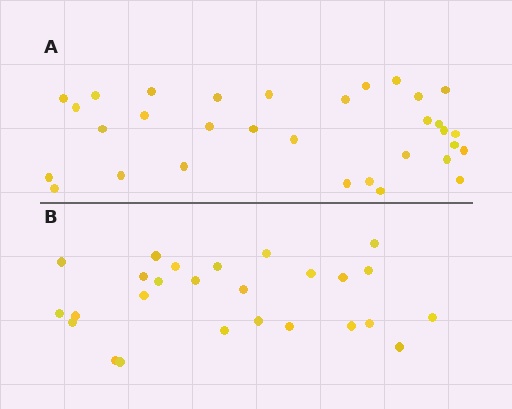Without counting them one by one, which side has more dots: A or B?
Region A (the top region) has more dots.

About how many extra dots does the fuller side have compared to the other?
Region A has about 6 more dots than region B.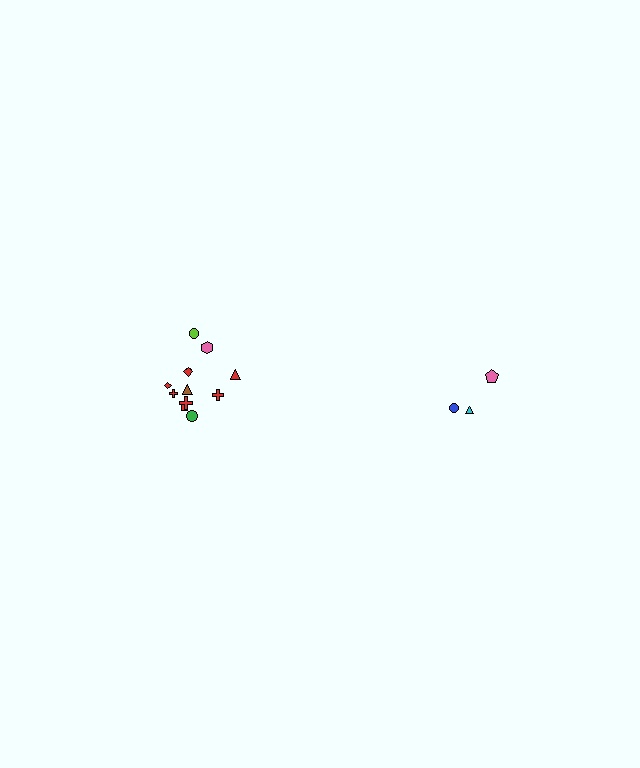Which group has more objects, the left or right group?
The left group.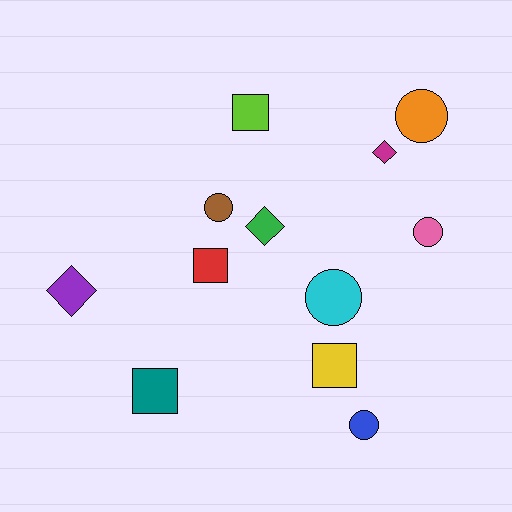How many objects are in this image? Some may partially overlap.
There are 12 objects.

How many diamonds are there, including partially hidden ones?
There are 3 diamonds.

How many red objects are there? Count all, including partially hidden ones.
There is 1 red object.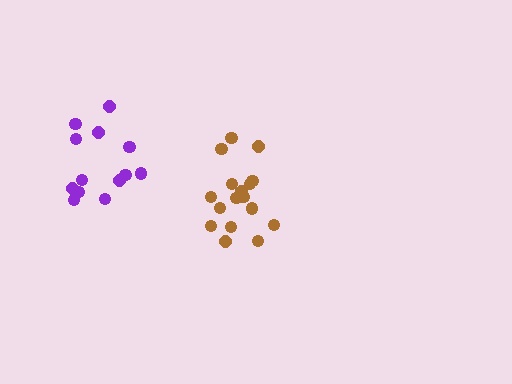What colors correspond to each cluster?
The clusters are colored: brown, purple.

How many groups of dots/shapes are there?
There are 2 groups.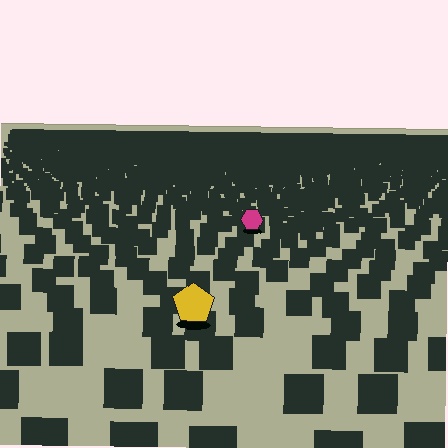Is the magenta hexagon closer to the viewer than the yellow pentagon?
No. The yellow pentagon is closer — you can tell from the texture gradient: the ground texture is coarser near it.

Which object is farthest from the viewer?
The magenta hexagon is farthest from the viewer. It appears smaller and the ground texture around it is denser.